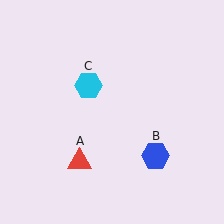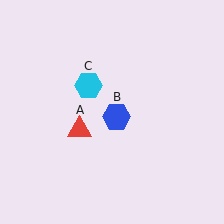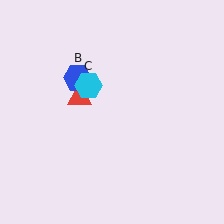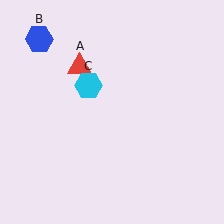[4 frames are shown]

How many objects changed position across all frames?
2 objects changed position: red triangle (object A), blue hexagon (object B).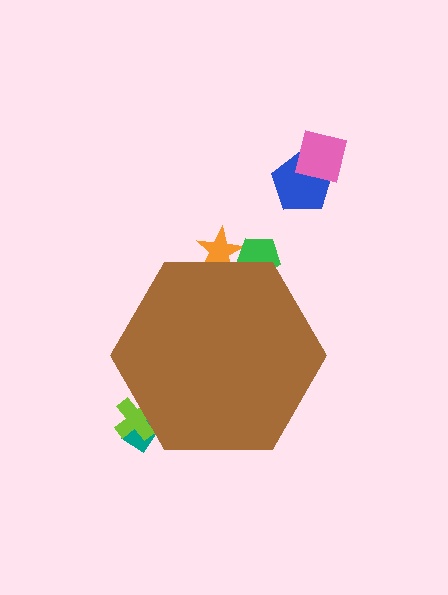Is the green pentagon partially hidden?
Yes, the green pentagon is partially hidden behind the brown hexagon.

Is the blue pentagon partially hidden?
No, the blue pentagon is fully visible.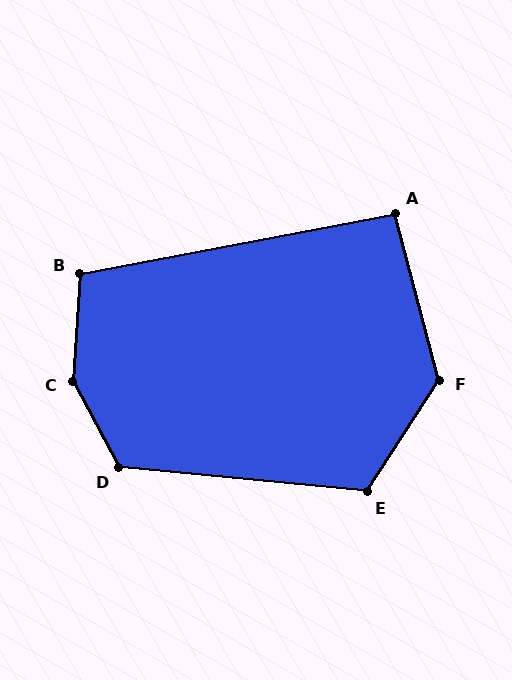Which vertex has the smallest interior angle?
A, at approximately 94 degrees.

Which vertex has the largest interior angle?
C, at approximately 148 degrees.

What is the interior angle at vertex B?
Approximately 105 degrees (obtuse).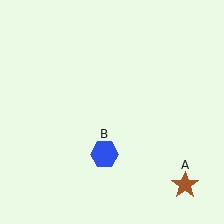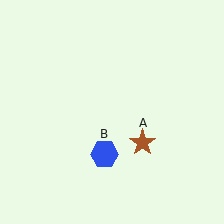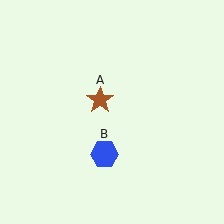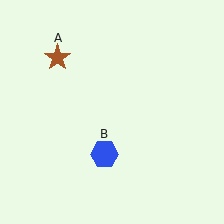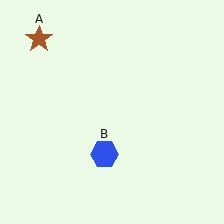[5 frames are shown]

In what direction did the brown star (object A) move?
The brown star (object A) moved up and to the left.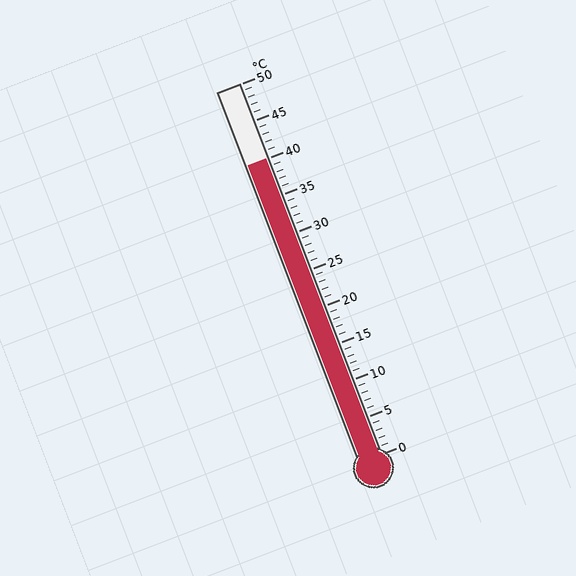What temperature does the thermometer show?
The thermometer shows approximately 40°C.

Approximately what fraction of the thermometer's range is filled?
The thermometer is filled to approximately 80% of its range.